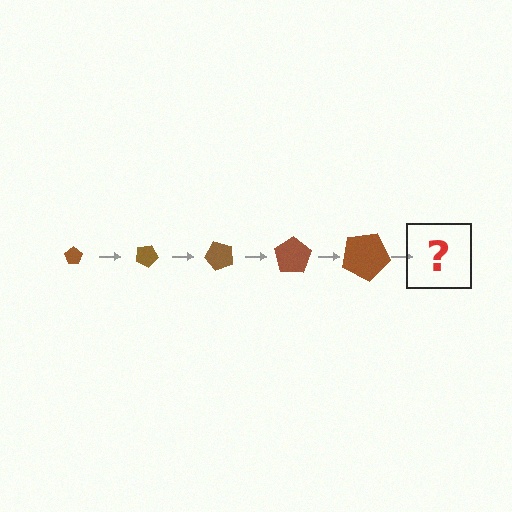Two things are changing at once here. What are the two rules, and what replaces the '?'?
The two rules are that the pentagon grows larger each step and it rotates 25 degrees each step. The '?' should be a pentagon, larger than the previous one and rotated 125 degrees from the start.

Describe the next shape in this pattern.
It should be a pentagon, larger than the previous one and rotated 125 degrees from the start.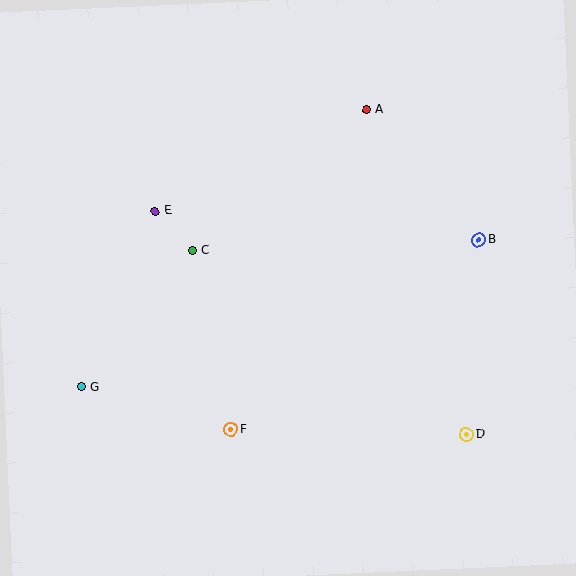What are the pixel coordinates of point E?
Point E is at (155, 211).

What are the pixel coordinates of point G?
Point G is at (81, 387).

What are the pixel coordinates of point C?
Point C is at (192, 250).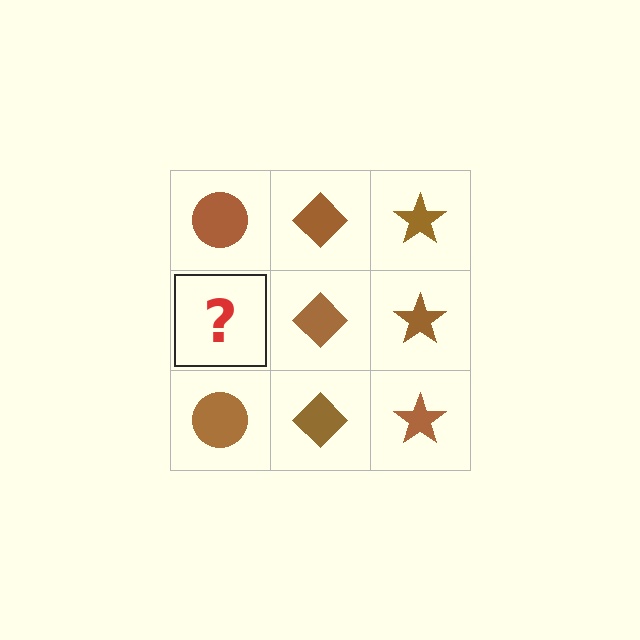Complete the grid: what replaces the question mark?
The question mark should be replaced with a brown circle.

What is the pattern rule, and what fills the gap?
The rule is that each column has a consistent shape. The gap should be filled with a brown circle.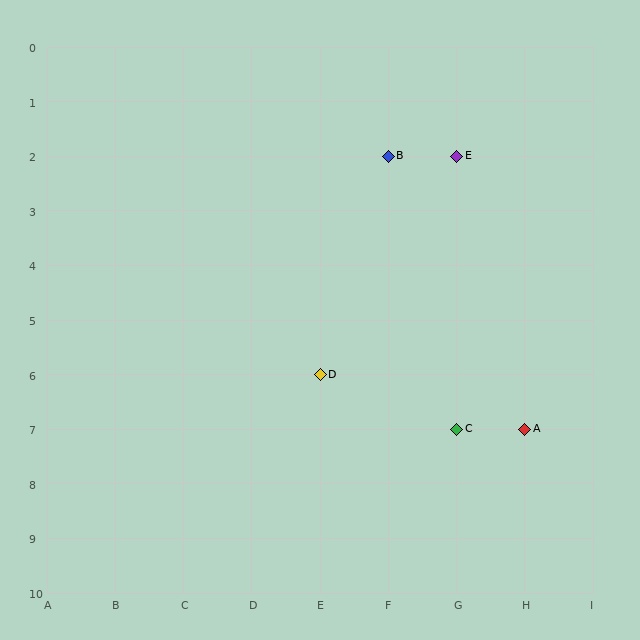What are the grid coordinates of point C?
Point C is at grid coordinates (G, 7).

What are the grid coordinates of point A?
Point A is at grid coordinates (H, 7).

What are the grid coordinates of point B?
Point B is at grid coordinates (F, 2).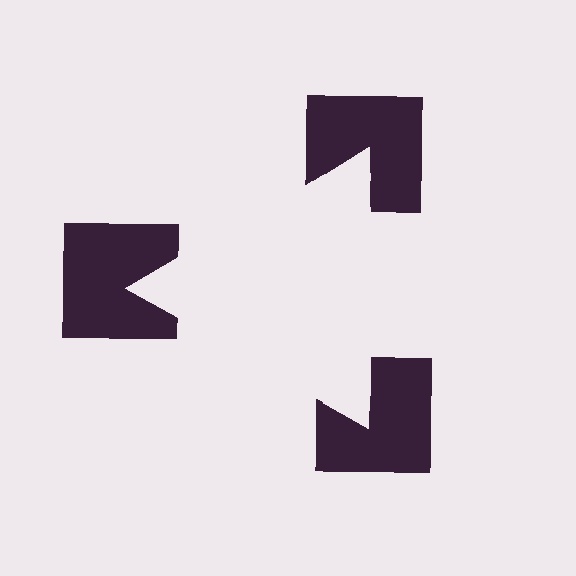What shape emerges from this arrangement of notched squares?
An illusory triangle — its edges are inferred from the aligned wedge cuts in the notched squares, not physically drawn.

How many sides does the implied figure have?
3 sides.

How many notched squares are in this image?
There are 3 — one at each vertex of the illusory triangle.